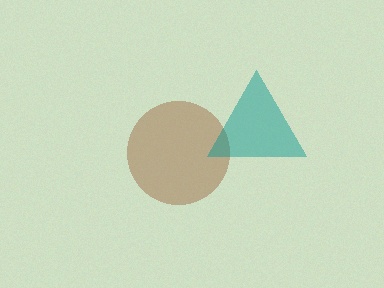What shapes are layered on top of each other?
The layered shapes are: a brown circle, a teal triangle.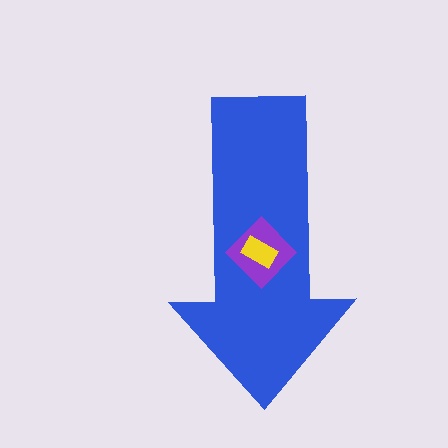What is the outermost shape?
The blue arrow.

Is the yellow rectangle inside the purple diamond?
Yes.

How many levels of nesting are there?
3.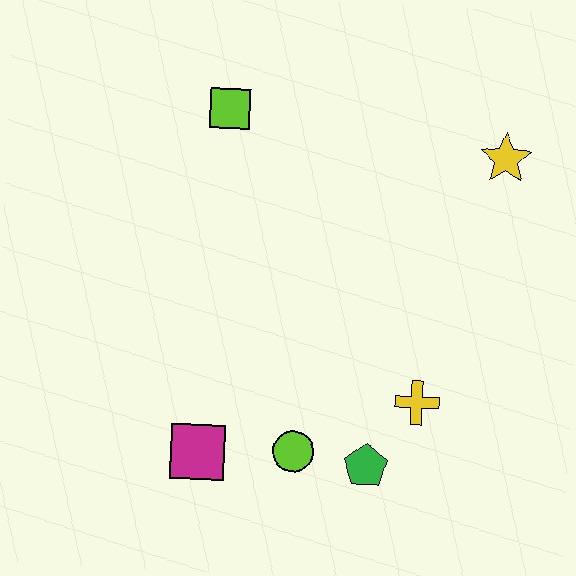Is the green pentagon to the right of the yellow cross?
No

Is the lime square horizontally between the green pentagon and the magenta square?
Yes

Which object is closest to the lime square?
The yellow star is closest to the lime square.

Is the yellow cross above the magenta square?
Yes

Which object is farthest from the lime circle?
The yellow star is farthest from the lime circle.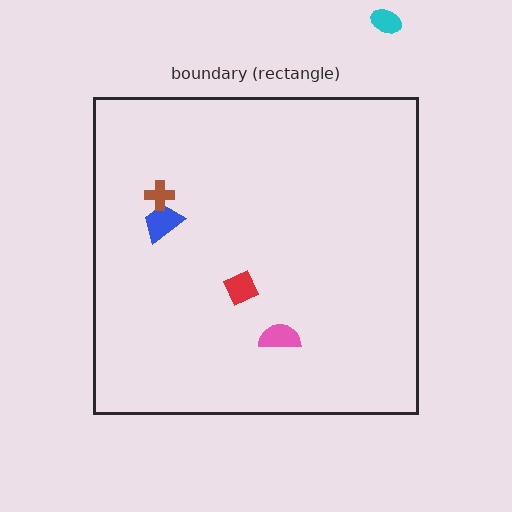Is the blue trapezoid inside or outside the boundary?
Inside.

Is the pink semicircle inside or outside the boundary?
Inside.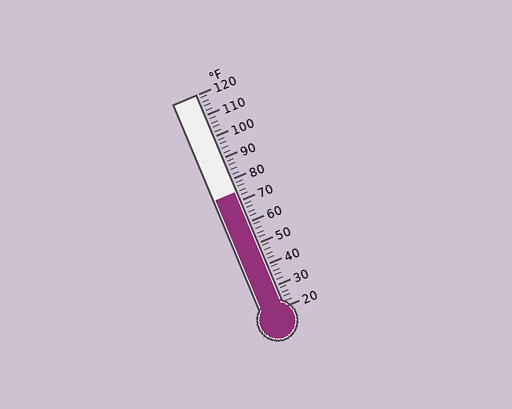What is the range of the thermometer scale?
The thermometer scale ranges from 20°F to 120°F.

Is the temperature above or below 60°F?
The temperature is above 60°F.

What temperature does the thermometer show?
The thermometer shows approximately 74°F.